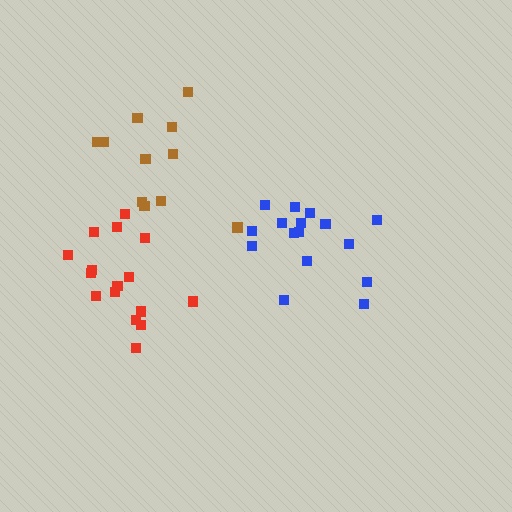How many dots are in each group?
Group 1: 16 dots, Group 2: 16 dots, Group 3: 11 dots (43 total).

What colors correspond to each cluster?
The clusters are colored: blue, red, brown.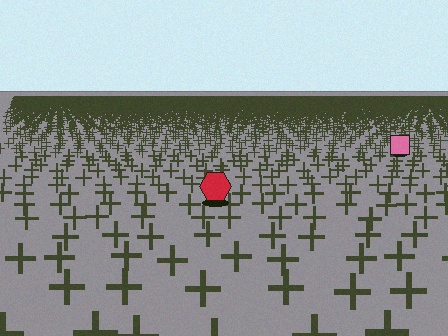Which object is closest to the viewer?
The red hexagon is closest. The texture marks near it are larger and more spread out.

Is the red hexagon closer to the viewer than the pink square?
Yes. The red hexagon is closer — you can tell from the texture gradient: the ground texture is coarser near it.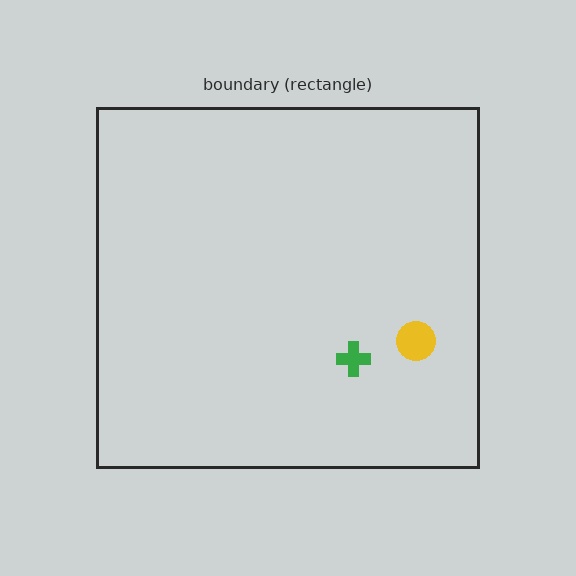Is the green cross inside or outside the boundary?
Inside.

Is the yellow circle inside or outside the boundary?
Inside.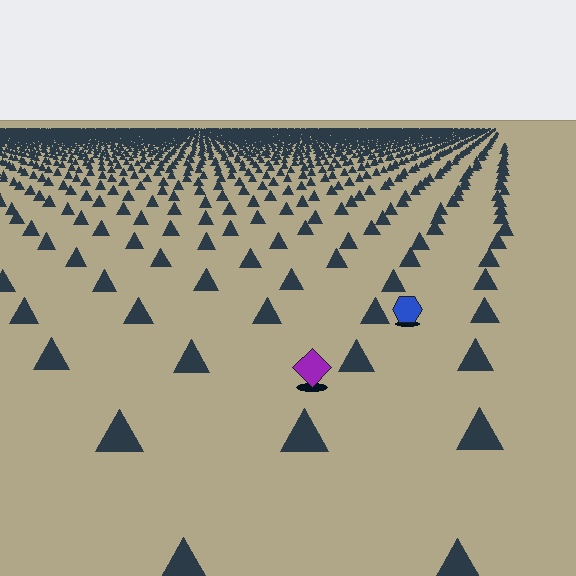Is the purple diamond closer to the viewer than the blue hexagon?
Yes. The purple diamond is closer — you can tell from the texture gradient: the ground texture is coarser near it.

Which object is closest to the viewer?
The purple diamond is closest. The texture marks near it are larger and more spread out.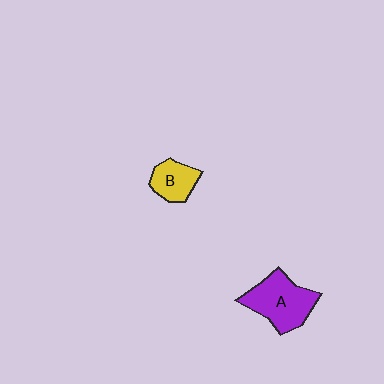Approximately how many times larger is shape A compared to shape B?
Approximately 1.8 times.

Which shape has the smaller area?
Shape B (yellow).